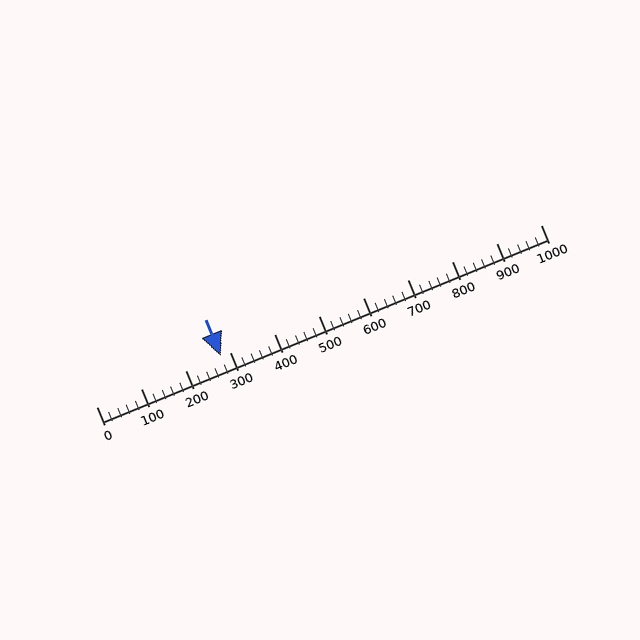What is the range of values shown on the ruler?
The ruler shows values from 0 to 1000.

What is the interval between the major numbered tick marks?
The major tick marks are spaced 100 units apart.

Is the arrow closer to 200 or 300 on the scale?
The arrow is closer to 300.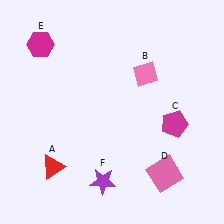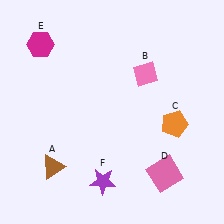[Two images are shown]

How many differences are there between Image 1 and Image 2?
There are 2 differences between the two images.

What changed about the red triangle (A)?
In Image 1, A is red. In Image 2, it changed to brown.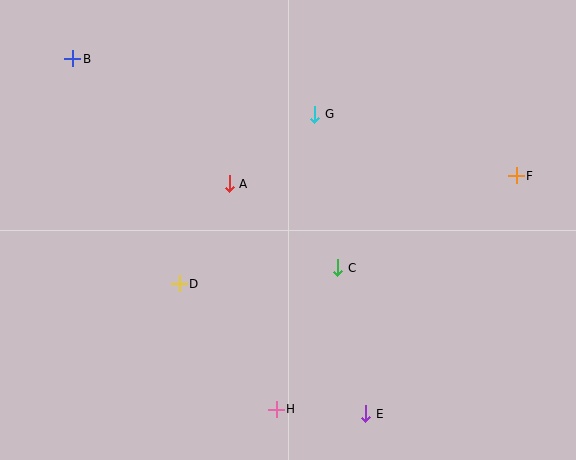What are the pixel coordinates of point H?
Point H is at (276, 409).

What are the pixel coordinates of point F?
Point F is at (516, 176).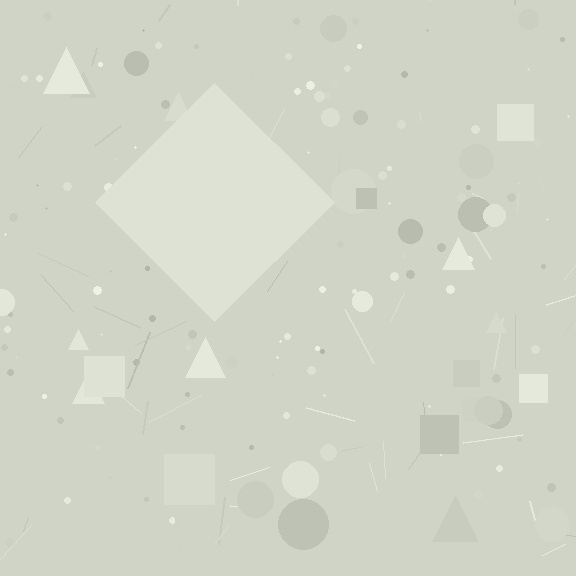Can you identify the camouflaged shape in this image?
The camouflaged shape is a diamond.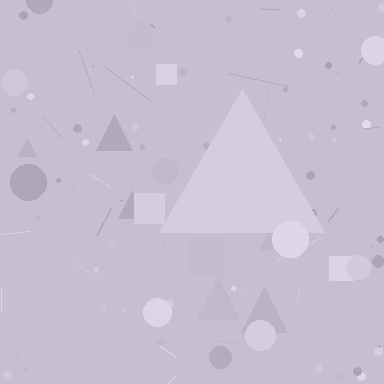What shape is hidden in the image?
A triangle is hidden in the image.